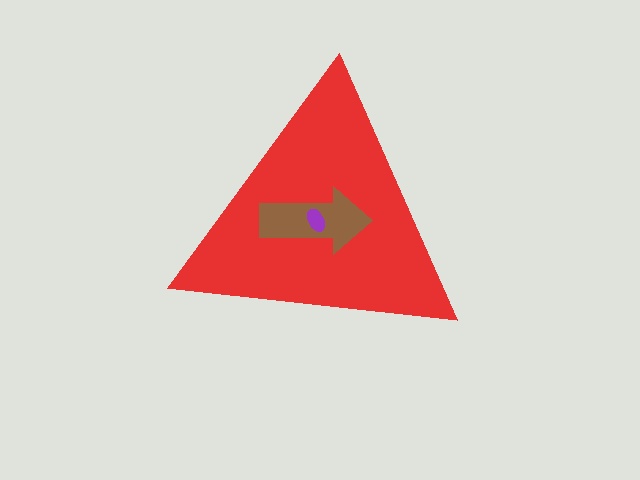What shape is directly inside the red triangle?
The brown arrow.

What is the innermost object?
The purple ellipse.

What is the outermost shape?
The red triangle.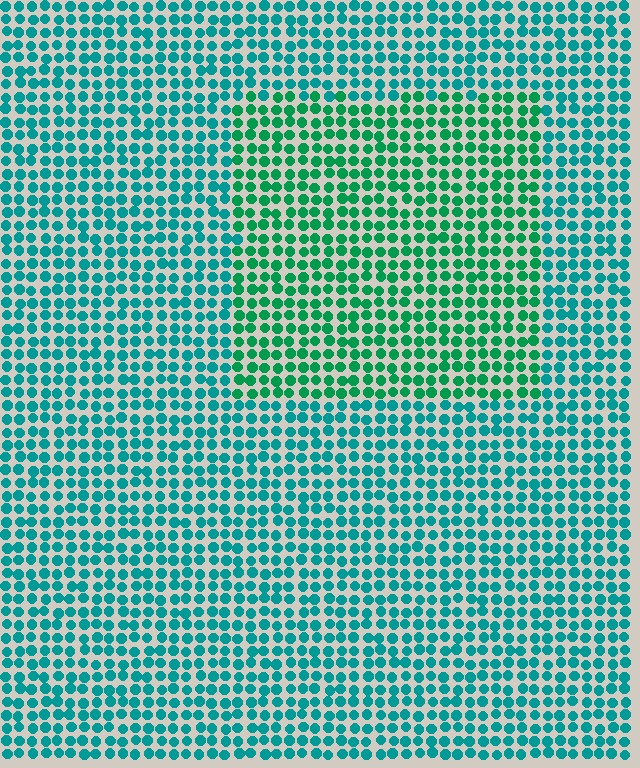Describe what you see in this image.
The image is filled with small teal elements in a uniform arrangement. A rectangle-shaped region is visible where the elements are tinted to a slightly different hue, forming a subtle color boundary.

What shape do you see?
I see a rectangle.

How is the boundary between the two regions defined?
The boundary is defined purely by a slight shift in hue (about 29 degrees). Spacing, size, and orientation are identical on both sides.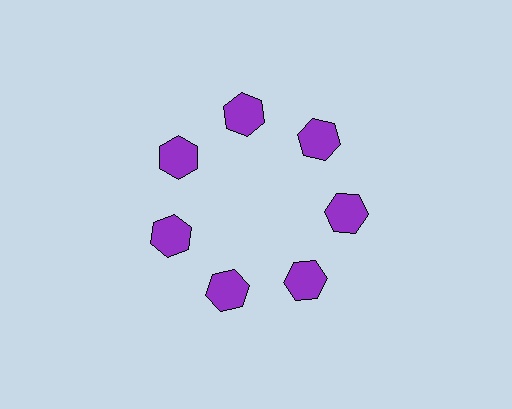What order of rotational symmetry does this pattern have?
This pattern has 7-fold rotational symmetry.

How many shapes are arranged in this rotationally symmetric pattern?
There are 7 shapes, arranged in 7 groups of 1.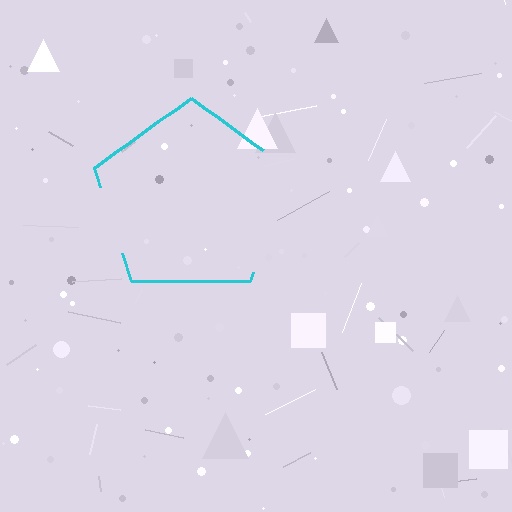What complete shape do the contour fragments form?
The contour fragments form a pentagon.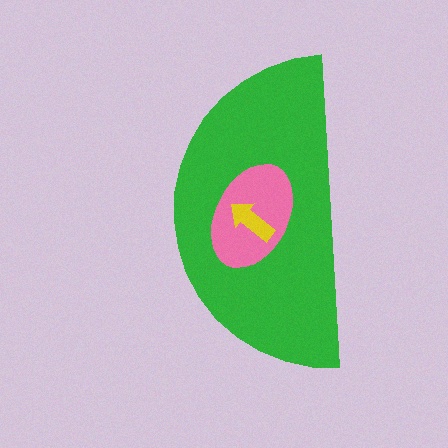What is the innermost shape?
The yellow arrow.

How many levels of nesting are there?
3.